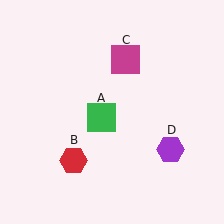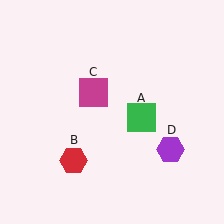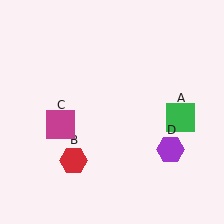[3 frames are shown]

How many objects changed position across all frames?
2 objects changed position: green square (object A), magenta square (object C).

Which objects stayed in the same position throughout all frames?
Red hexagon (object B) and purple hexagon (object D) remained stationary.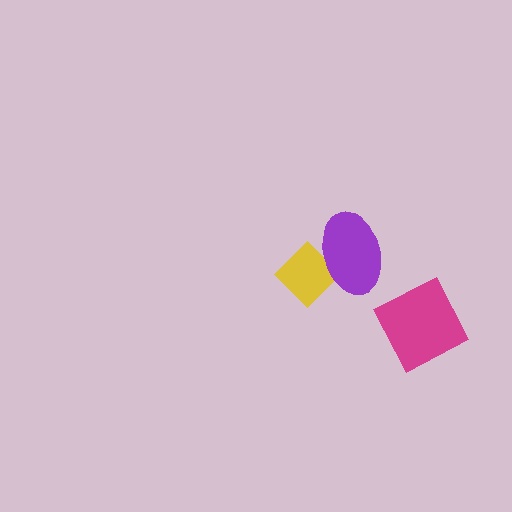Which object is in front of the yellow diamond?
The purple ellipse is in front of the yellow diamond.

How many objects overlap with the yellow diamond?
1 object overlaps with the yellow diamond.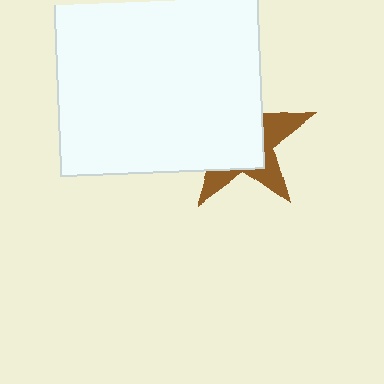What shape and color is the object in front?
The object in front is a white square.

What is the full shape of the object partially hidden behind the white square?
The partially hidden object is a brown star.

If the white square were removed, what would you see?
You would see the complete brown star.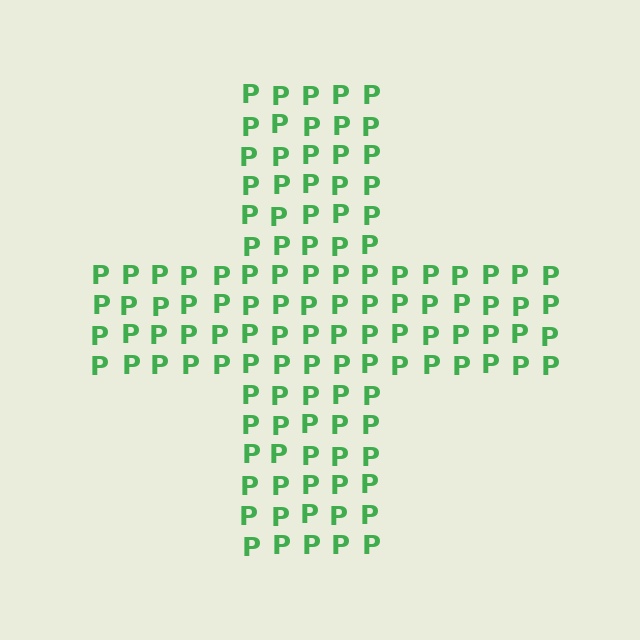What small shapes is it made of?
It is made of small letter P's.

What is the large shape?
The large shape is a cross.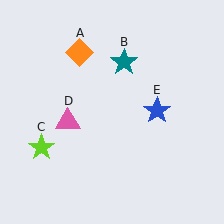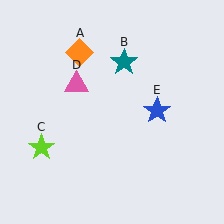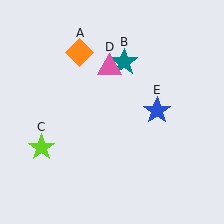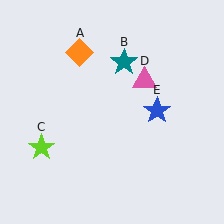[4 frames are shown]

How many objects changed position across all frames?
1 object changed position: pink triangle (object D).